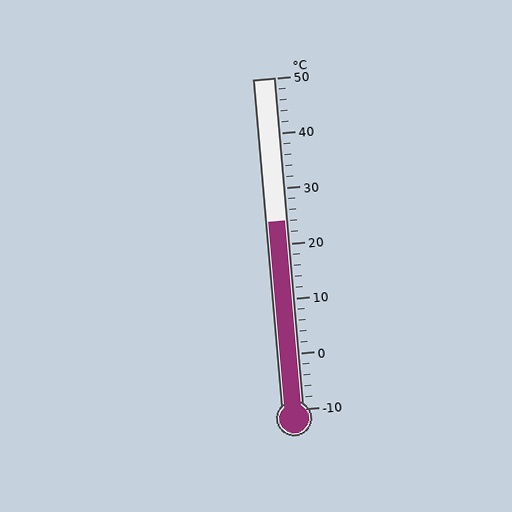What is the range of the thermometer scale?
The thermometer scale ranges from -10°C to 50°C.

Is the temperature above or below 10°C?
The temperature is above 10°C.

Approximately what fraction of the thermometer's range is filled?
The thermometer is filled to approximately 55% of its range.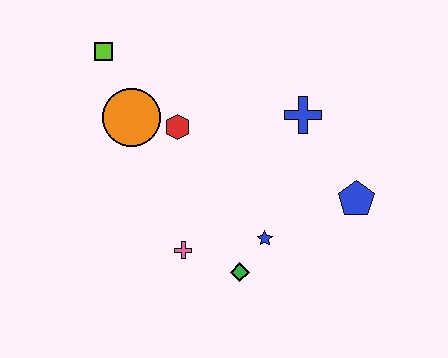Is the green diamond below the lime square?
Yes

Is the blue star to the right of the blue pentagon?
No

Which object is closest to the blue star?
The green diamond is closest to the blue star.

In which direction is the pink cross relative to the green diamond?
The pink cross is to the left of the green diamond.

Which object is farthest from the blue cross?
The lime square is farthest from the blue cross.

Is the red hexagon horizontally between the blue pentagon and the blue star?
No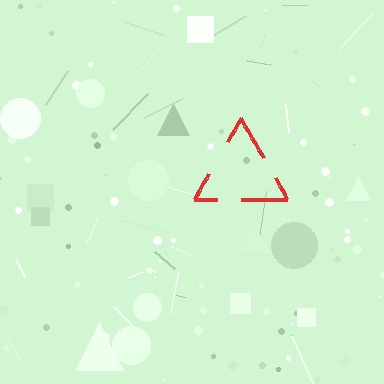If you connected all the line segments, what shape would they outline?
They would outline a triangle.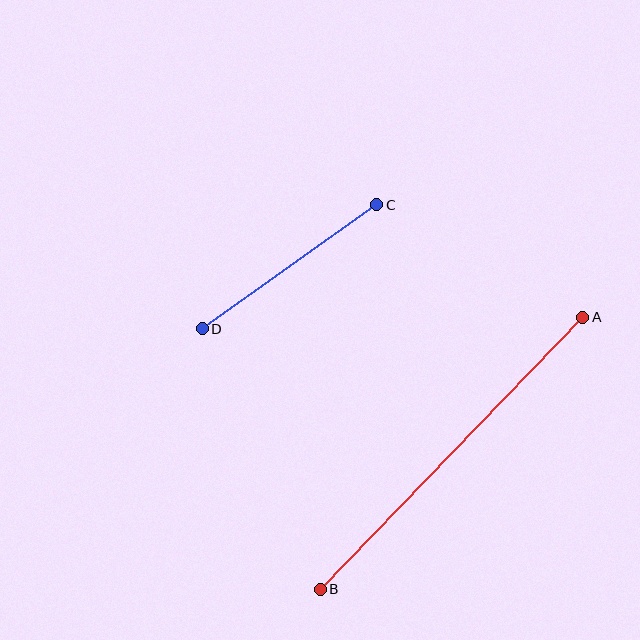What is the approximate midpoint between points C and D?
The midpoint is at approximately (290, 267) pixels.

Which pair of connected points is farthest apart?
Points A and B are farthest apart.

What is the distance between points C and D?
The distance is approximately 214 pixels.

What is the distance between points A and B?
The distance is approximately 378 pixels.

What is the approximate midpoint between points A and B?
The midpoint is at approximately (452, 453) pixels.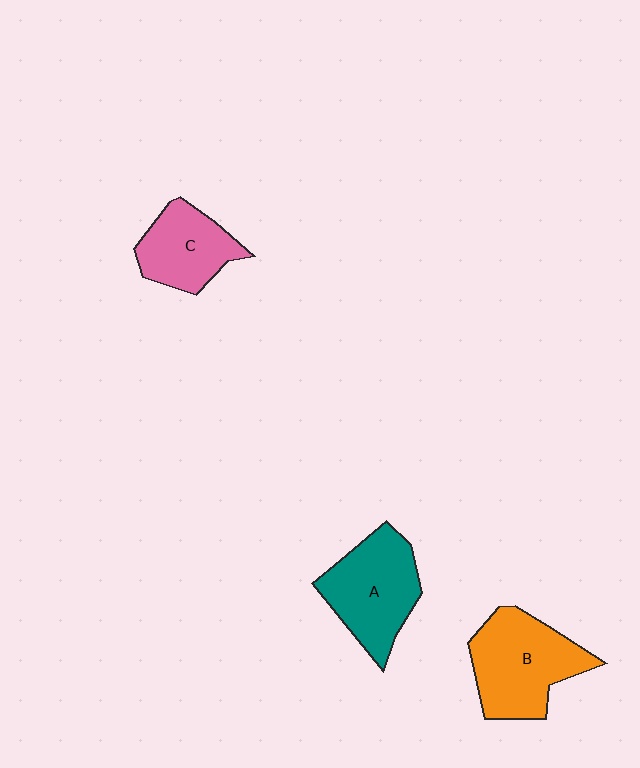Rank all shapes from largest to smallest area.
From largest to smallest: B (orange), A (teal), C (pink).